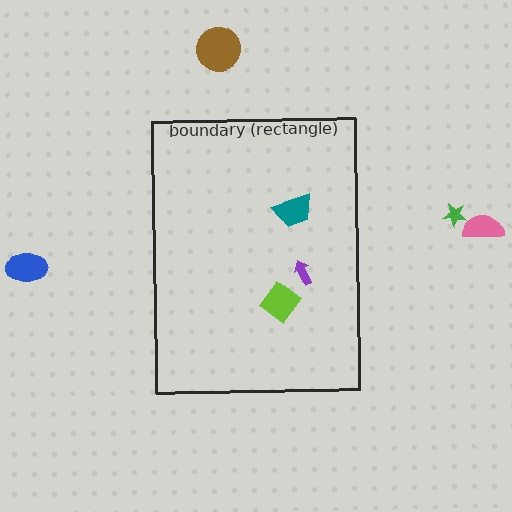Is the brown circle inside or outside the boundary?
Outside.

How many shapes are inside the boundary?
3 inside, 4 outside.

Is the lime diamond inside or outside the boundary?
Inside.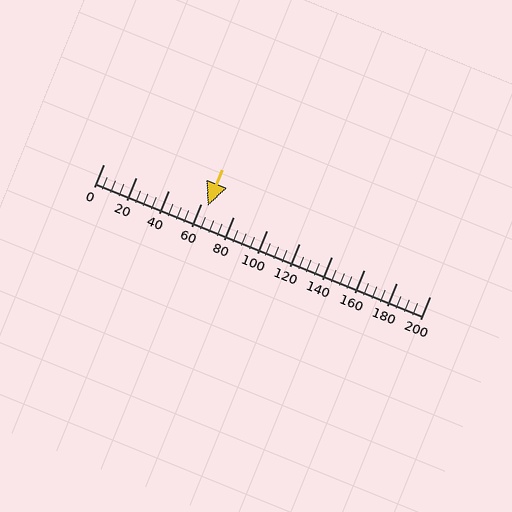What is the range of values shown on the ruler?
The ruler shows values from 0 to 200.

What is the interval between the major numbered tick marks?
The major tick marks are spaced 20 units apart.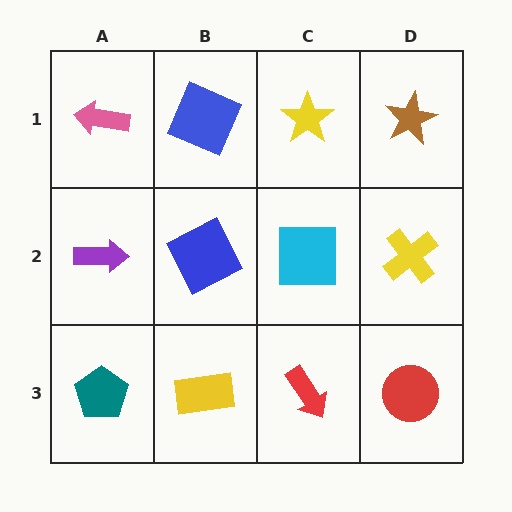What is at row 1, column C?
A yellow star.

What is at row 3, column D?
A red circle.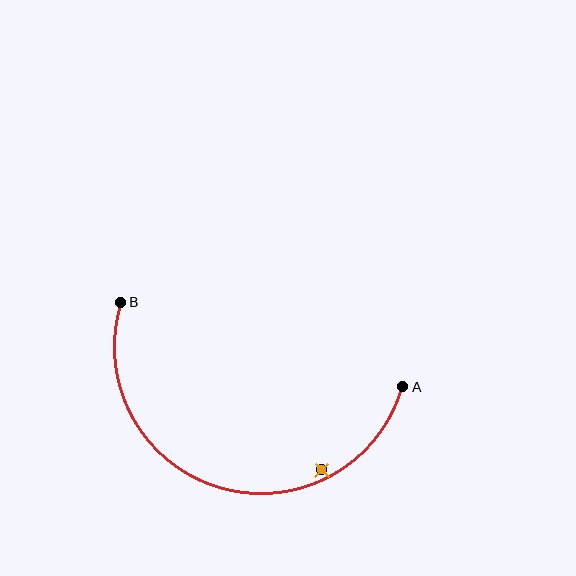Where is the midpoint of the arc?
The arc midpoint is the point on the curve farthest from the straight line joining A and B. It sits below that line.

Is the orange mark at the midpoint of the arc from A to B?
No — the orange mark does not lie on the arc at all. It sits slightly inside the curve.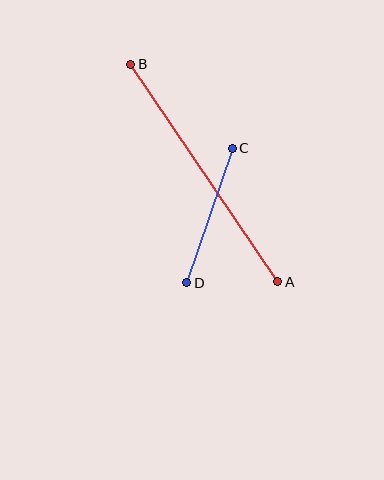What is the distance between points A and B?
The distance is approximately 263 pixels.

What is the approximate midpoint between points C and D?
The midpoint is at approximately (210, 215) pixels.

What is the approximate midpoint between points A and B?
The midpoint is at approximately (204, 173) pixels.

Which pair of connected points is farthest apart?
Points A and B are farthest apart.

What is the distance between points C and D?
The distance is approximately 142 pixels.